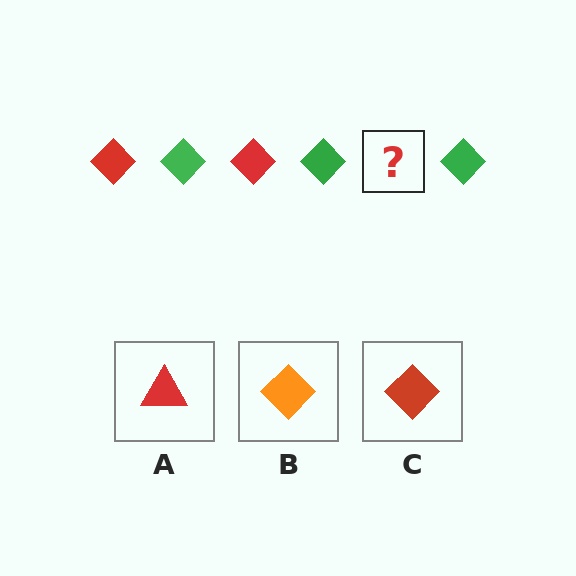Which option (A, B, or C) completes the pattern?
C.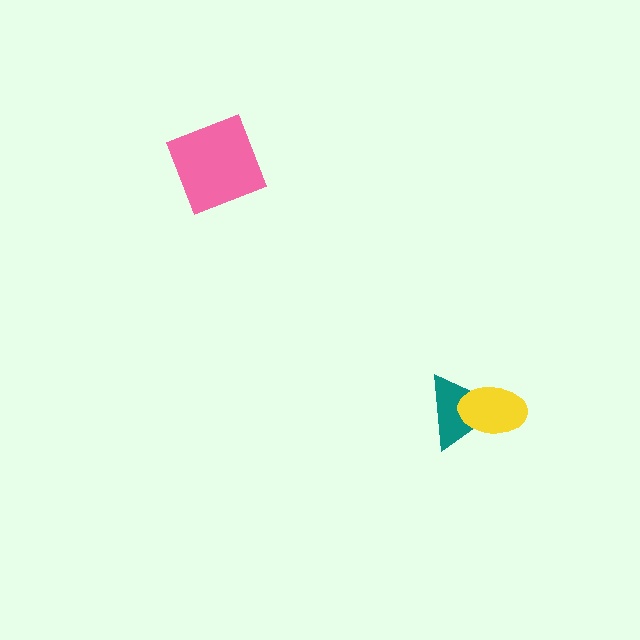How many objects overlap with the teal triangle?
1 object overlaps with the teal triangle.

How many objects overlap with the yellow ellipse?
1 object overlaps with the yellow ellipse.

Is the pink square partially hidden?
No, no other shape covers it.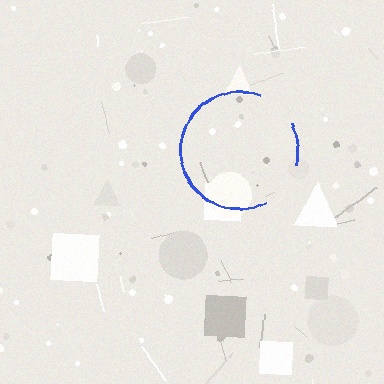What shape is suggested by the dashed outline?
The dashed outline suggests a circle.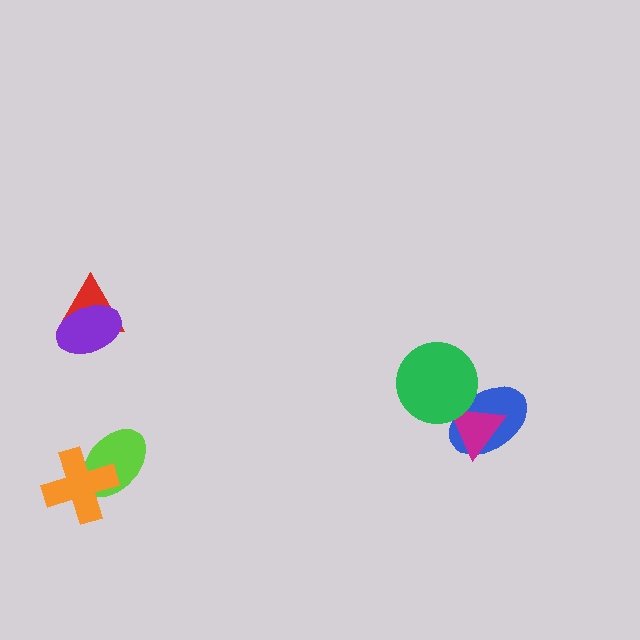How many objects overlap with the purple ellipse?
1 object overlaps with the purple ellipse.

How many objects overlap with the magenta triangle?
2 objects overlap with the magenta triangle.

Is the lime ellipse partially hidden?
Yes, it is partially covered by another shape.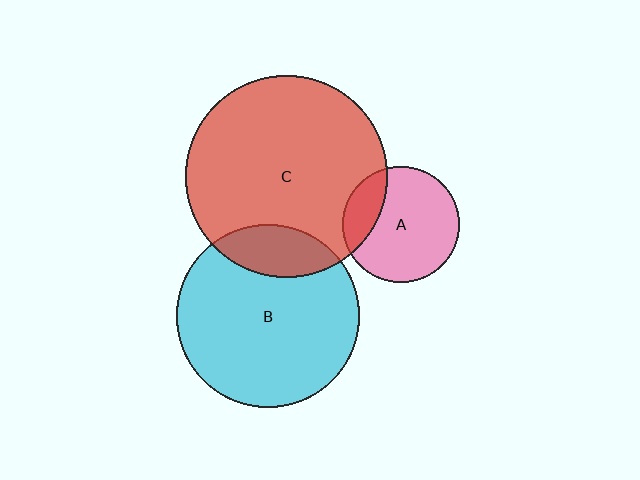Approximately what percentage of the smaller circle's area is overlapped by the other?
Approximately 20%.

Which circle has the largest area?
Circle C (red).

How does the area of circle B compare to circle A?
Approximately 2.5 times.